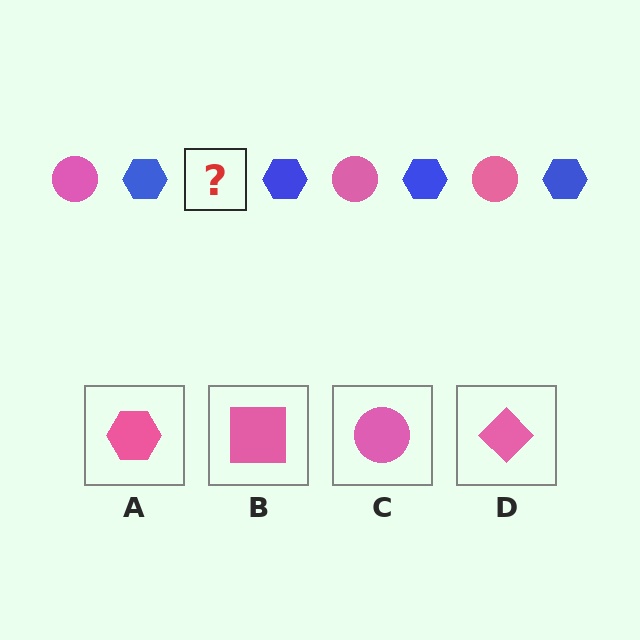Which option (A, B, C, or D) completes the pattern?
C.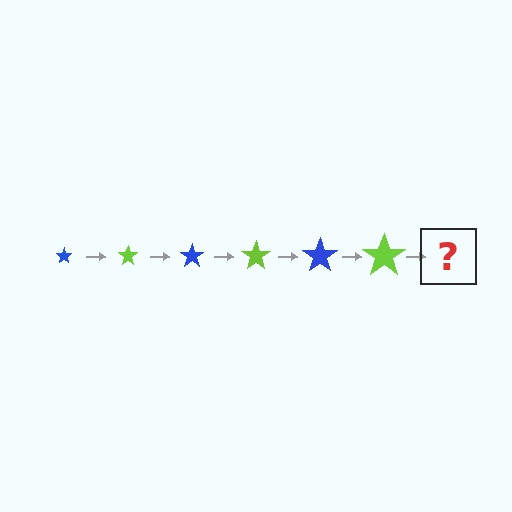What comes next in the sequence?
The next element should be a blue star, larger than the previous one.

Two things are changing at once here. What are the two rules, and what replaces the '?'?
The two rules are that the star grows larger each step and the color cycles through blue and lime. The '?' should be a blue star, larger than the previous one.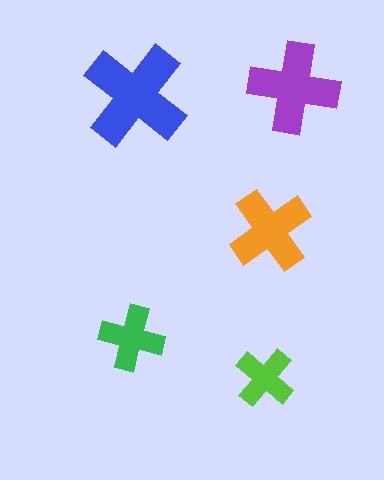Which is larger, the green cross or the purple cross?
The purple one.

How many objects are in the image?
There are 5 objects in the image.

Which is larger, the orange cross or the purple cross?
The purple one.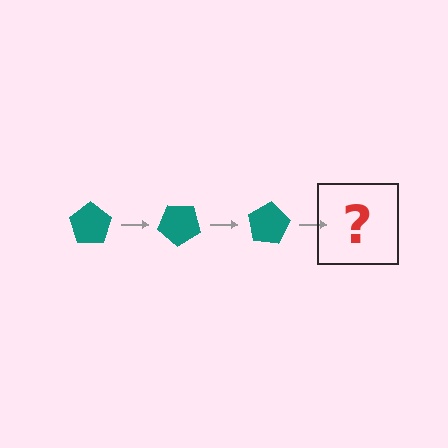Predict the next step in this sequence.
The next step is a teal pentagon rotated 120 degrees.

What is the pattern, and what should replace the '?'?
The pattern is that the pentagon rotates 40 degrees each step. The '?' should be a teal pentagon rotated 120 degrees.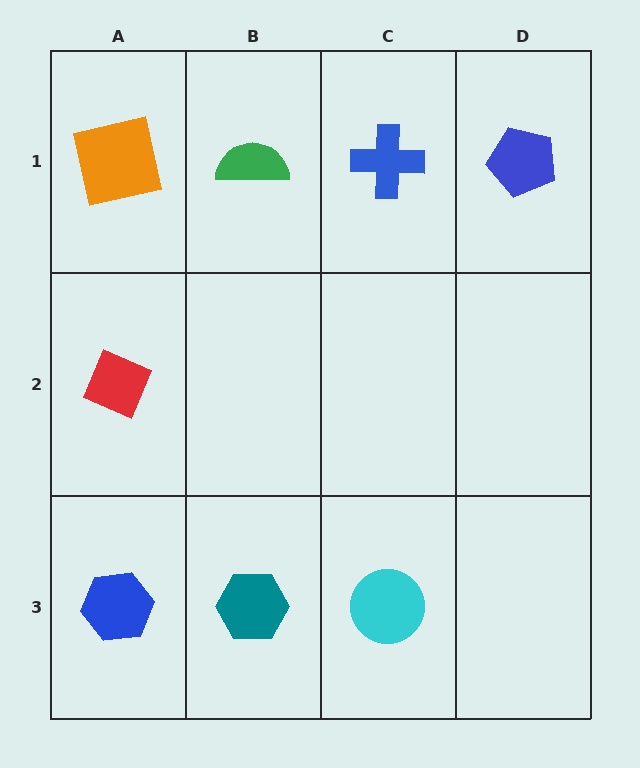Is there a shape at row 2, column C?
No, that cell is empty.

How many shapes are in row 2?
1 shape.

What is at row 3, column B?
A teal hexagon.